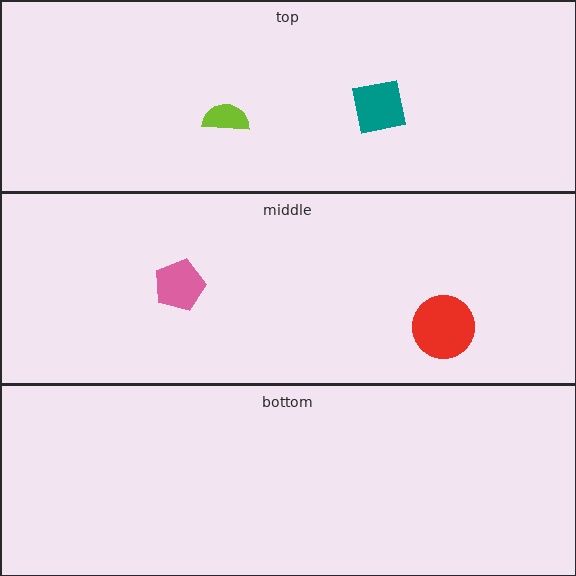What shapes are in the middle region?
The red circle, the pink pentagon.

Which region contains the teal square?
The top region.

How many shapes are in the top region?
2.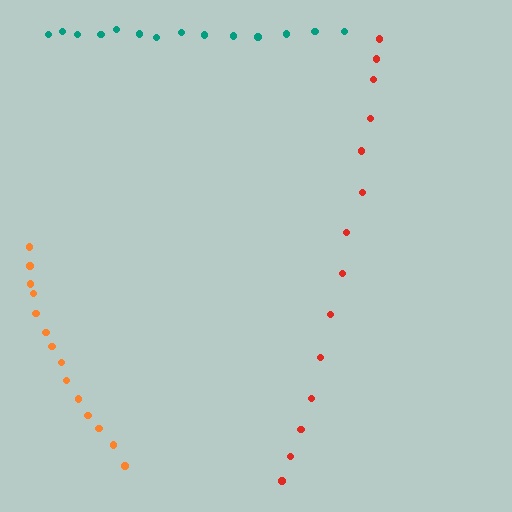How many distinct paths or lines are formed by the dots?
There are 3 distinct paths.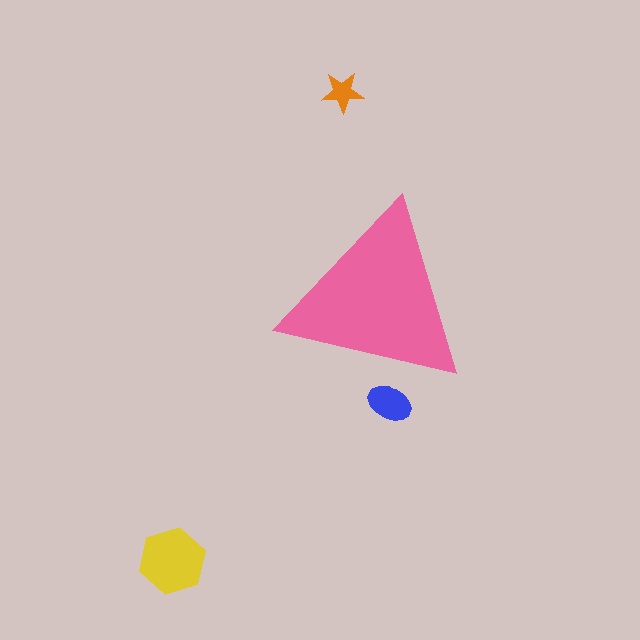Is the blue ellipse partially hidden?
Yes, the blue ellipse is partially hidden behind the pink triangle.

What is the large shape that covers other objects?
A pink triangle.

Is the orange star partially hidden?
No, the orange star is fully visible.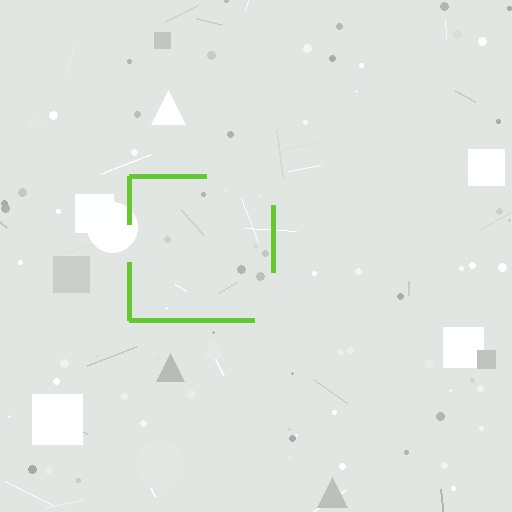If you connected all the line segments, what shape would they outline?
They would outline a square.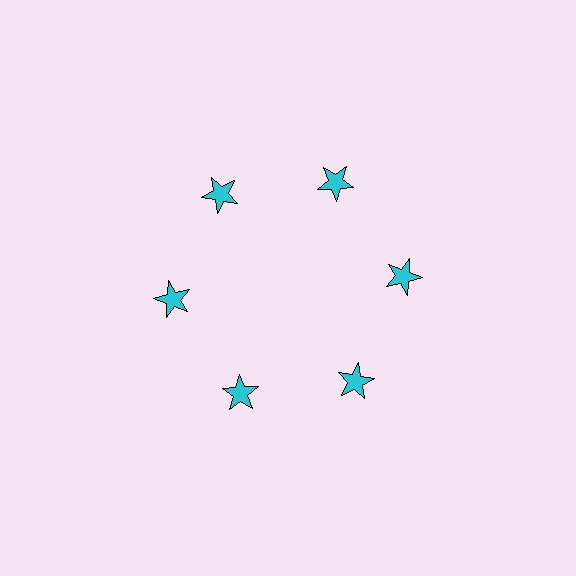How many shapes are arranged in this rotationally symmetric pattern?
There are 6 shapes, arranged in 6 groups of 1.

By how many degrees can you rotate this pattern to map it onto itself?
The pattern maps onto itself every 60 degrees of rotation.